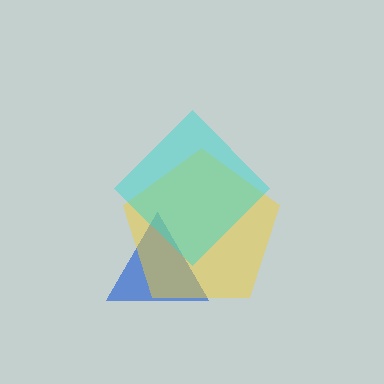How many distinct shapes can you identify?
There are 3 distinct shapes: a blue triangle, a yellow pentagon, a cyan diamond.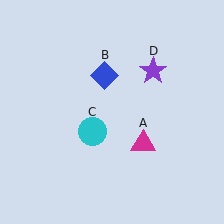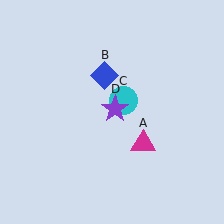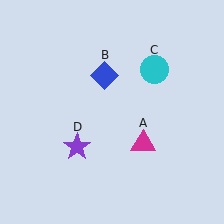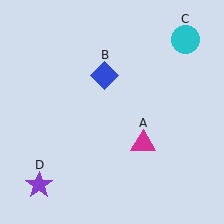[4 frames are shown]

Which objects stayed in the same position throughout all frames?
Magenta triangle (object A) and blue diamond (object B) remained stationary.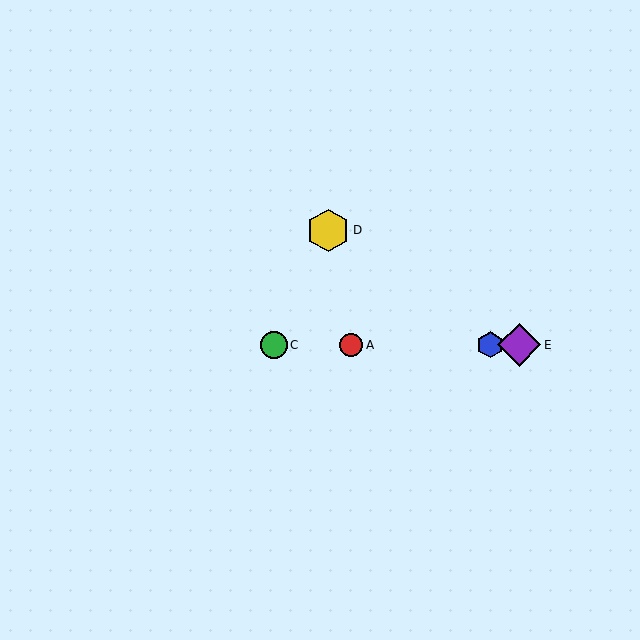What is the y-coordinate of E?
Object E is at y≈345.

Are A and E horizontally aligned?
Yes, both are at y≈345.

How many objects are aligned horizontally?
4 objects (A, B, C, E) are aligned horizontally.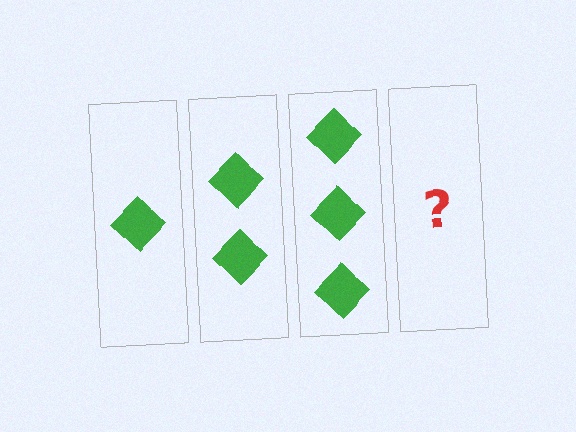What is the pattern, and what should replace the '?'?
The pattern is that each step adds one more diamond. The '?' should be 4 diamonds.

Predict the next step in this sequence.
The next step is 4 diamonds.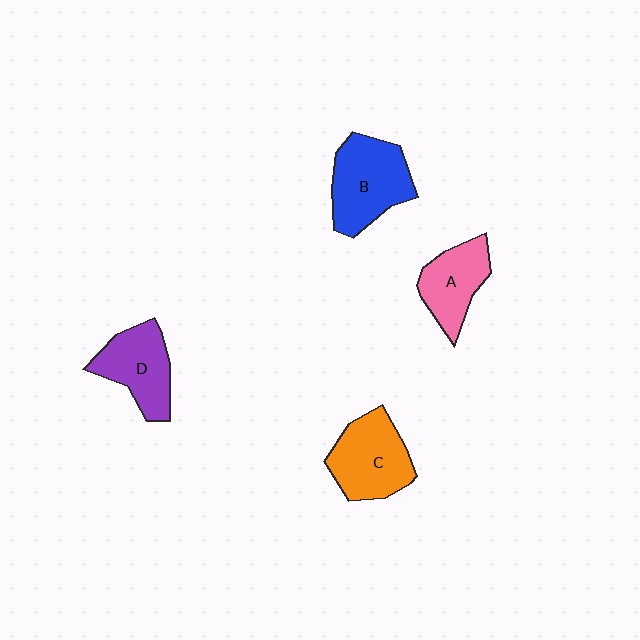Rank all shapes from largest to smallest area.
From largest to smallest: B (blue), C (orange), D (purple), A (pink).